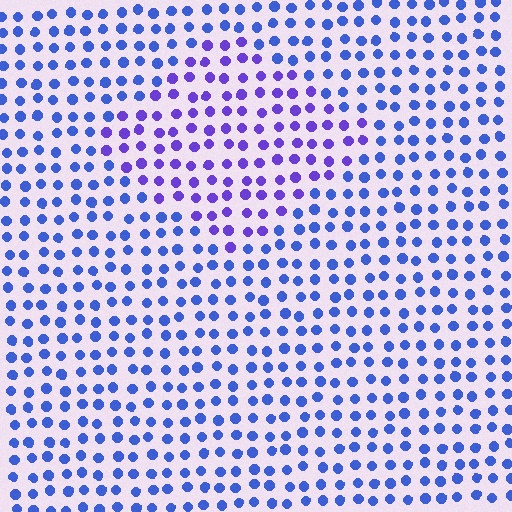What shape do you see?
I see a diamond.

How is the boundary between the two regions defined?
The boundary is defined purely by a slight shift in hue (about 32 degrees). Spacing, size, and orientation are identical on both sides.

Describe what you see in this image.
The image is filled with small blue elements in a uniform arrangement. A diamond-shaped region is visible where the elements are tinted to a slightly different hue, forming a subtle color boundary.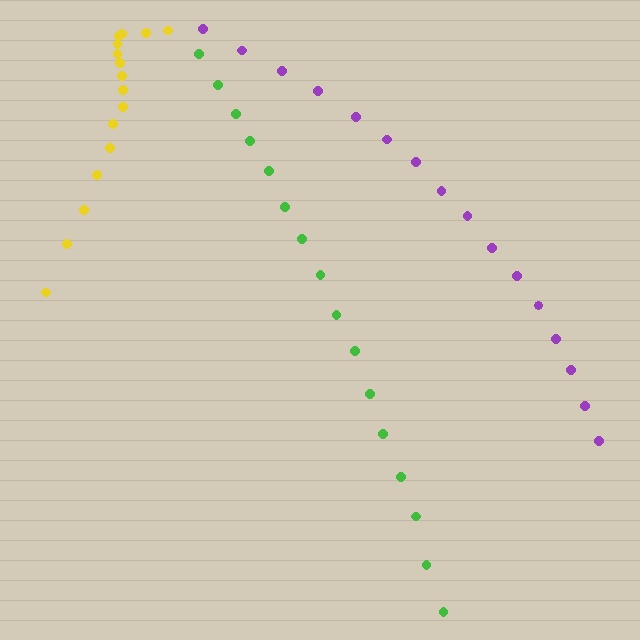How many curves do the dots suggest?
There are 3 distinct paths.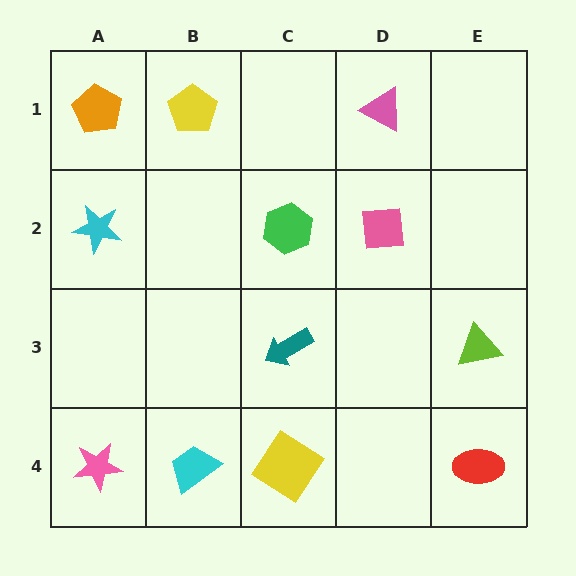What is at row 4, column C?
A yellow diamond.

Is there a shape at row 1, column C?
No, that cell is empty.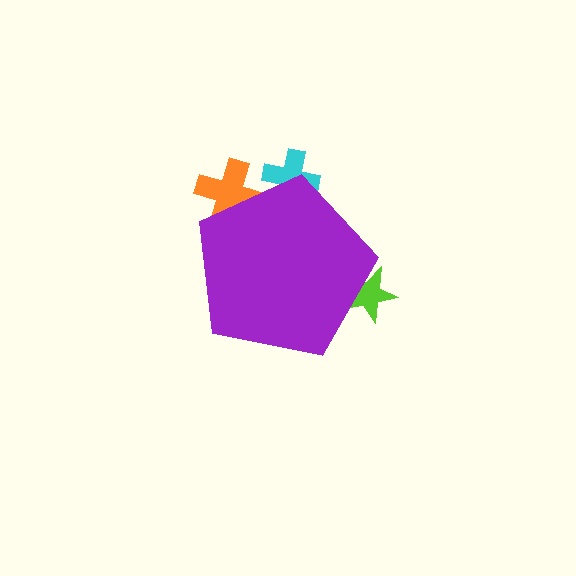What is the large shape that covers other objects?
A purple pentagon.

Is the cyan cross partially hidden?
Yes, the cyan cross is partially hidden behind the purple pentagon.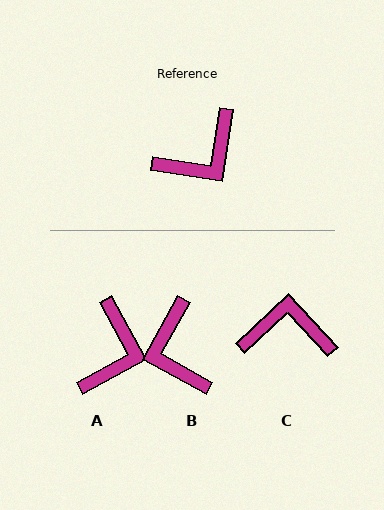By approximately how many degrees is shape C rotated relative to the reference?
Approximately 142 degrees counter-clockwise.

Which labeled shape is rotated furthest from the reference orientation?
C, about 142 degrees away.